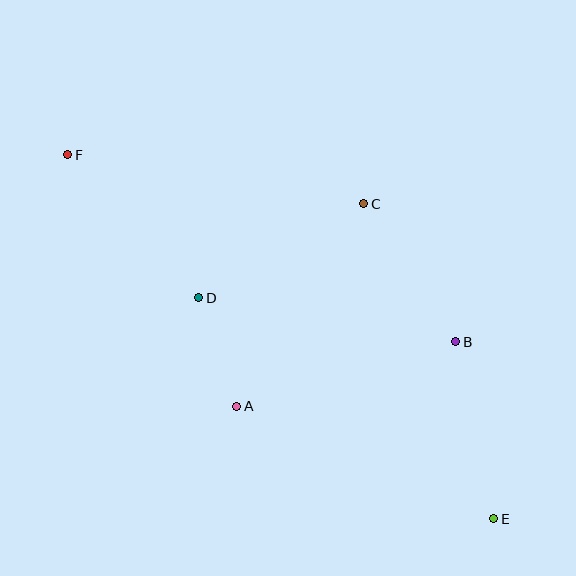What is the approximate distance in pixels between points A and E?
The distance between A and E is approximately 280 pixels.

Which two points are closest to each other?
Points A and D are closest to each other.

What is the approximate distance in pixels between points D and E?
The distance between D and E is approximately 369 pixels.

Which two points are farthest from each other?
Points E and F are farthest from each other.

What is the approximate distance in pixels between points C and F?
The distance between C and F is approximately 300 pixels.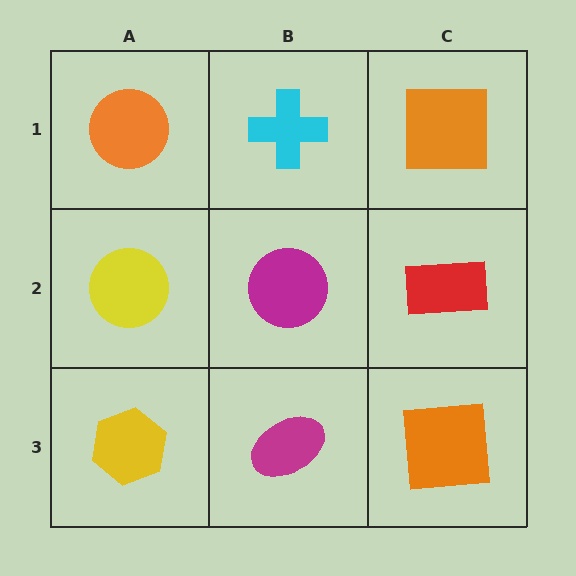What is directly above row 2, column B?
A cyan cross.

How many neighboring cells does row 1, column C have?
2.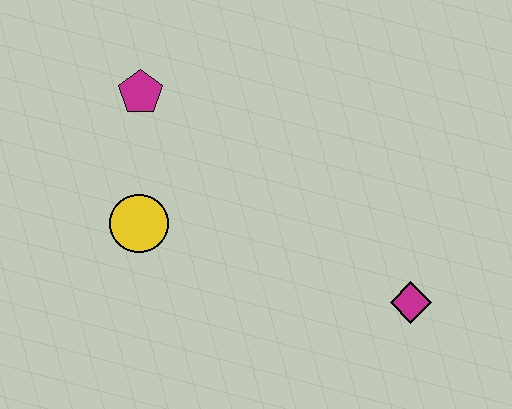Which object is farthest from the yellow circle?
The magenta diamond is farthest from the yellow circle.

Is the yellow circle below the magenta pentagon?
Yes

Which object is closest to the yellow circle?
The magenta pentagon is closest to the yellow circle.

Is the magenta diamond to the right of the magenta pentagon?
Yes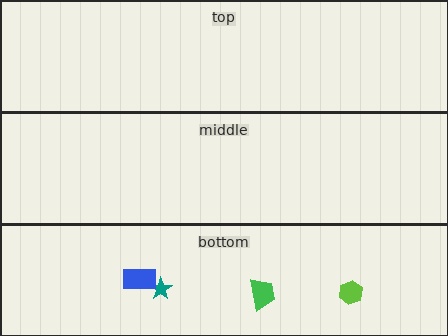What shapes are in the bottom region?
The lime hexagon, the teal star, the green trapezoid, the blue rectangle.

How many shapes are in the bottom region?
4.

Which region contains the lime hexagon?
The bottom region.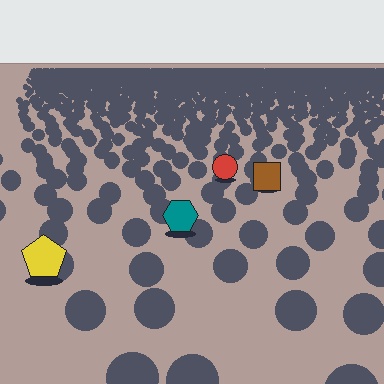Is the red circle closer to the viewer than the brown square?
No. The brown square is closer — you can tell from the texture gradient: the ground texture is coarser near it.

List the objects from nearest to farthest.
From nearest to farthest: the yellow pentagon, the teal hexagon, the brown square, the red circle.